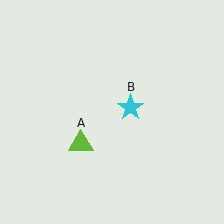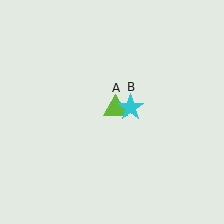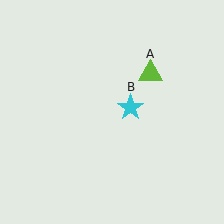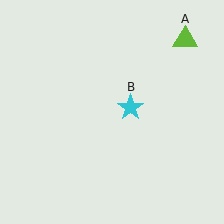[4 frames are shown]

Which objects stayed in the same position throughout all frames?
Cyan star (object B) remained stationary.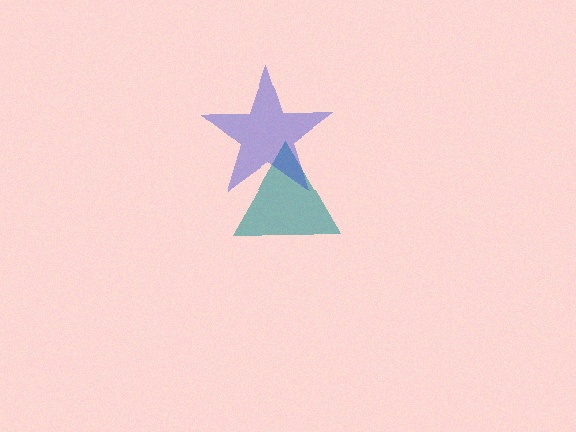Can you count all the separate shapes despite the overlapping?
Yes, there are 2 separate shapes.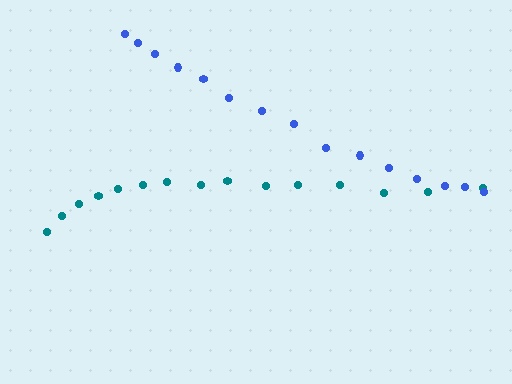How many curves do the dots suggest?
There are 2 distinct paths.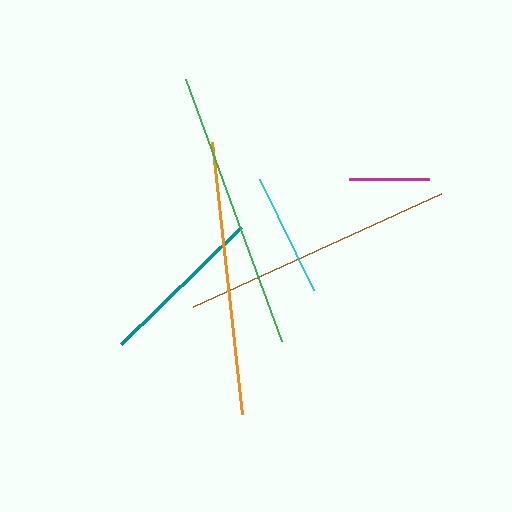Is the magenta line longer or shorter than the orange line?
The orange line is longer than the magenta line.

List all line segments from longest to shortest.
From longest to shortest: green, orange, brown, teal, cyan, magenta.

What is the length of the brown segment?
The brown segment is approximately 273 pixels long.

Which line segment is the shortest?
The magenta line is the shortest at approximately 80 pixels.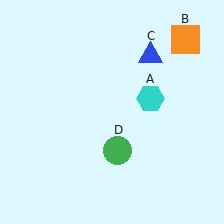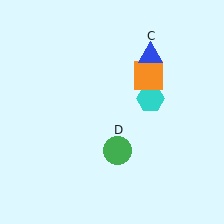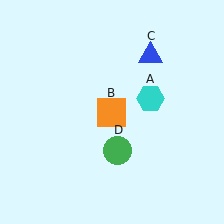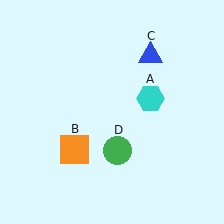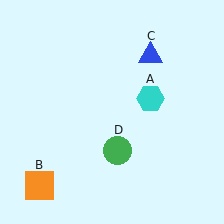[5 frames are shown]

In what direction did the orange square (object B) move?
The orange square (object B) moved down and to the left.